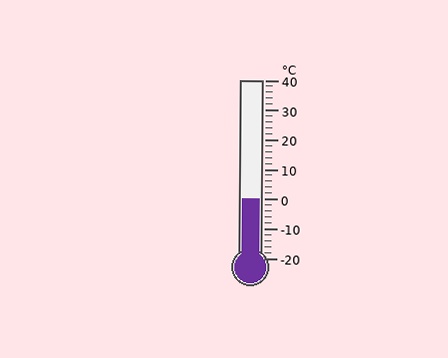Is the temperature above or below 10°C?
The temperature is below 10°C.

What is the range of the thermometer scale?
The thermometer scale ranges from -20°C to 40°C.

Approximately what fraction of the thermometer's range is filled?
The thermometer is filled to approximately 35% of its range.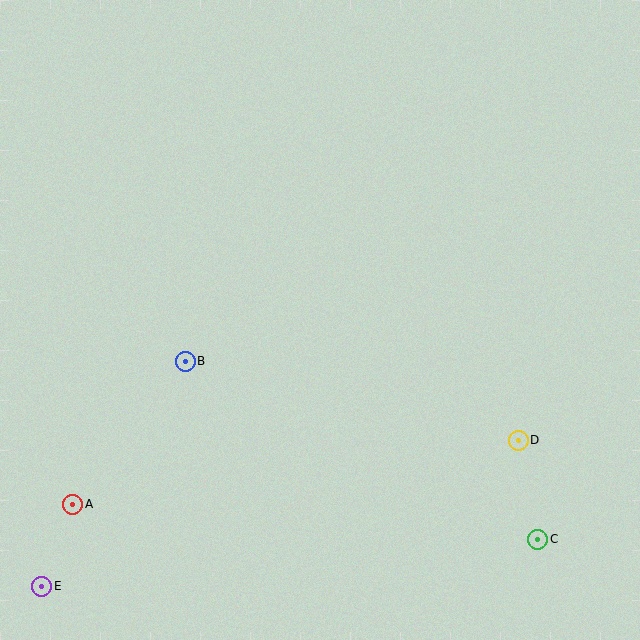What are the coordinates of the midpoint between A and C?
The midpoint between A and C is at (305, 522).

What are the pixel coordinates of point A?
Point A is at (73, 504).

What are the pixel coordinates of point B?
Point B is at (185, 361).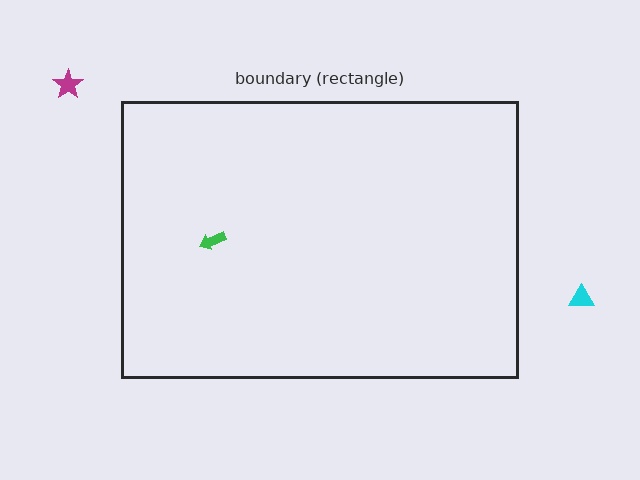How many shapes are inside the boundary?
1 inside, 2 outside.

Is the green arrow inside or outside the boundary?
Inside.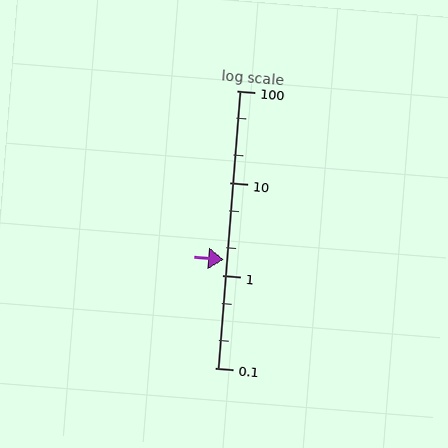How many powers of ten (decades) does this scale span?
The scale spans 3 decades, from 0.1 to 100.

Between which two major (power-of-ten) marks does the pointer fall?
The pointer is between 1 and 10.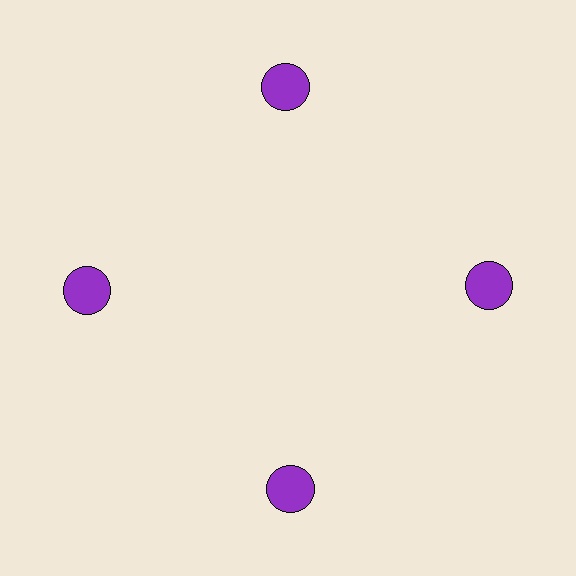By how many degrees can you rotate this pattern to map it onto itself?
The pattern maps onto itself every 90 degrees of rotation.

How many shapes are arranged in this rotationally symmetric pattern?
There are 4 shapes, arranged in 4 groups of 1.